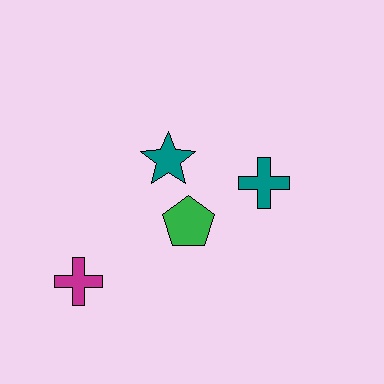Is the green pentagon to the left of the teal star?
No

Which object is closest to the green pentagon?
The teal star is closest to the green pentagon.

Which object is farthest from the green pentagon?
The magenta cross is farthest from the green pentagon.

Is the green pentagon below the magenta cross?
No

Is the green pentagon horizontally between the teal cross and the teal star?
Yes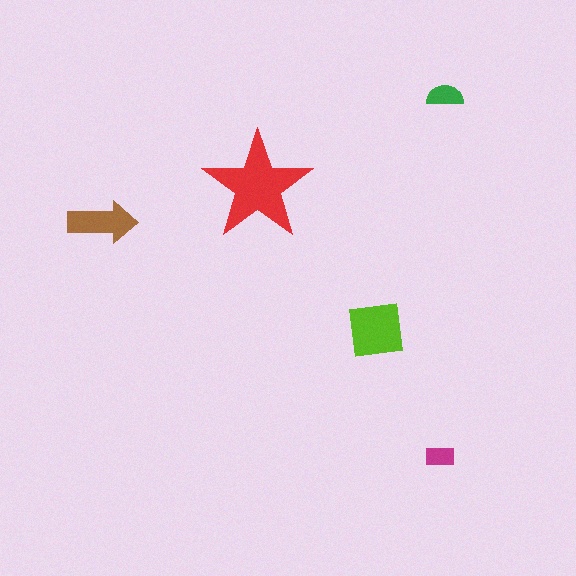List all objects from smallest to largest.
The magenta rectangle, the green semicircle, the brown arrow, the lime square, the red star.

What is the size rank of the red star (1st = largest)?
1st.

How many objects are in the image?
There are 5 objects in the image.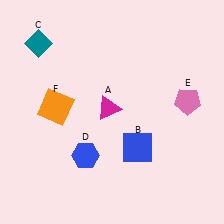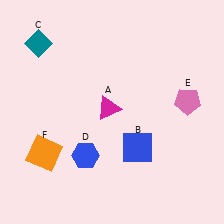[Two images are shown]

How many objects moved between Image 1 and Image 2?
1 object moved between the two images.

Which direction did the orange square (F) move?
The orange square (F) moved down.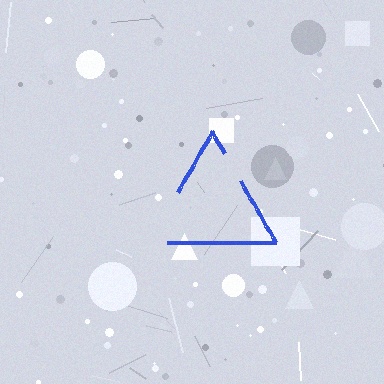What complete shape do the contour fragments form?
The contour fragments form a triangle.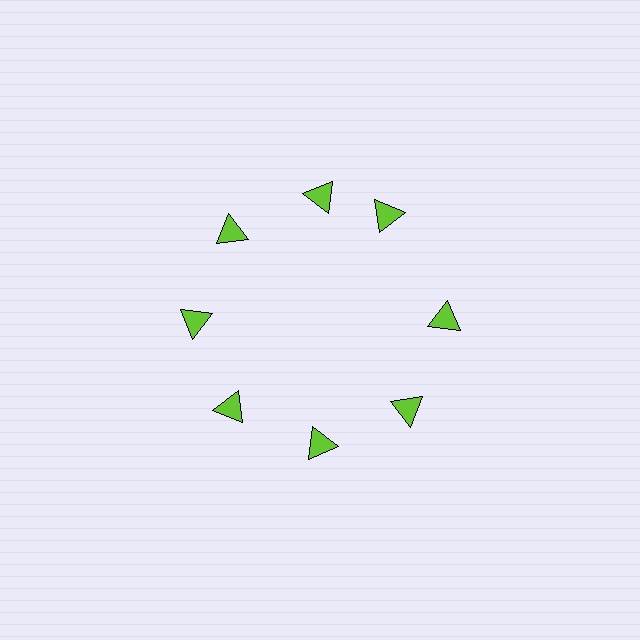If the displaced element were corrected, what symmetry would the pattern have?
It would have 8-fold rotational symmetry — the pattern would map onto itself every 45 degrees.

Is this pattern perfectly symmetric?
No. The 8 lime triangles are arranged in a ring, but one element near the 2 o'clock position is rotated out of alignment along the ring, breaking the 8-fold rotational symmetry.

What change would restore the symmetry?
The symmetry would be restored by rotating it back into even spacing with its neighbors so that all 8 triangles sit at equal angles and equal distance from the center.